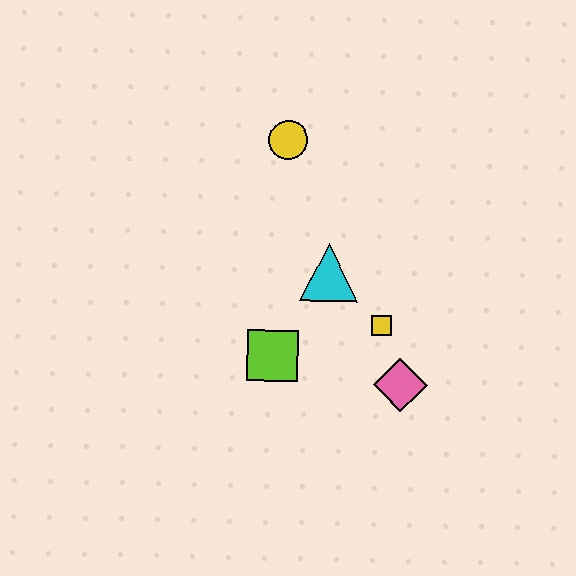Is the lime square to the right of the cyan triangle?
No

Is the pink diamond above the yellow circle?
No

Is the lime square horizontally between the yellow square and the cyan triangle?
No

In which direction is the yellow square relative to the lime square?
The yellow square is to the right of the lime square.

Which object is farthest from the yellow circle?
The pink diamond is farthest from the yellow circle.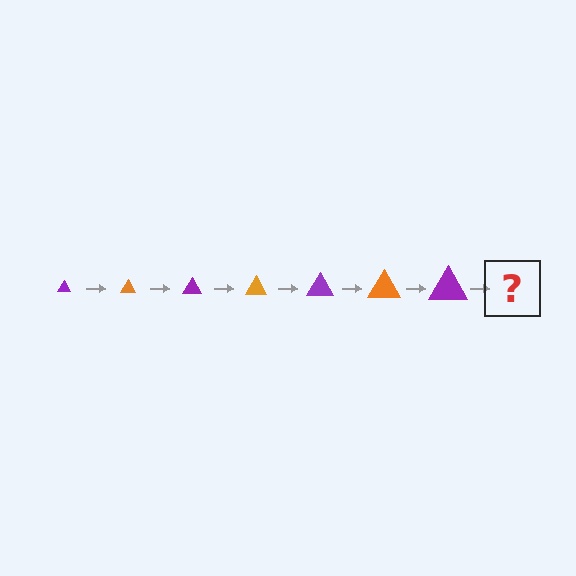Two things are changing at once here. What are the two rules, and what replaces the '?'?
The two rules are that the triangle grows larger each step and the color cycles through purple and orange. The '?' should be an orange triangle, larger than the previous one.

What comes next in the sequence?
The next element should be an orange triangle, larger than the previous one.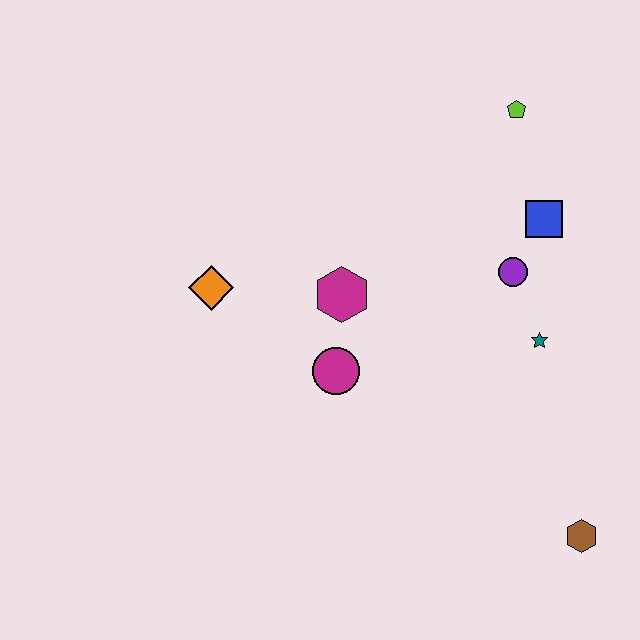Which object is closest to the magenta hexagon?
The magenta circle is closest to the magenta hexagon.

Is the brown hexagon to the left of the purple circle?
No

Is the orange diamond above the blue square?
No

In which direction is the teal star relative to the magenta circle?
The teal star is to the right of the magenta circle.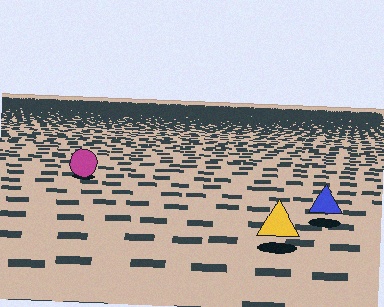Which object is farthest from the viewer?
The magenta circle is farthest from the viewer. It appears smaller and the ground texture around it is denser.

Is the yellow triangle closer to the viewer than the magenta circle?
Yes. The yellow triangle is closer — you can tell from the texture gradient: the ground texture is coarser near it.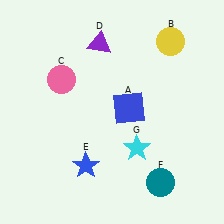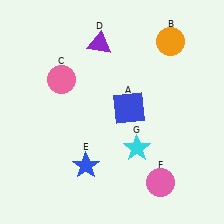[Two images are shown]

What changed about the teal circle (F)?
In Image 1, F is teal. In Image 2, it changed to pink.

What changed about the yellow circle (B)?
In Image 1, B is yellow. In Image 2, it changed to orange.